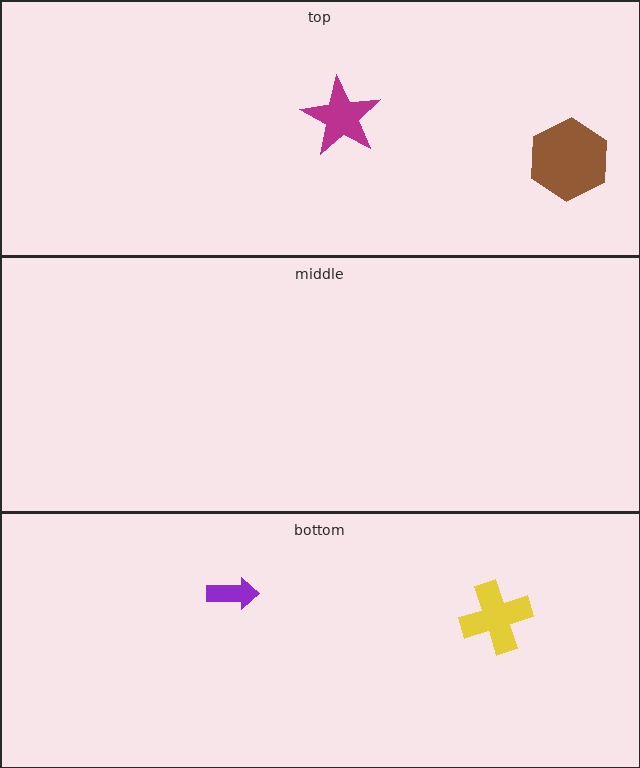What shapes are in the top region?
The magenta star, the brown hexagon.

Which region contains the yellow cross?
The bottom region.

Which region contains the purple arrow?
The bottom region.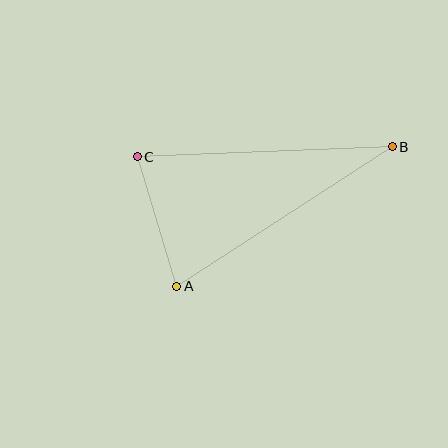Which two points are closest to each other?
Points A and C are closest to each other.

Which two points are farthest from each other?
Points A and B are farthest from each other.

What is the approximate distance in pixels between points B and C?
The distance between B and C is approximately 255 pixels.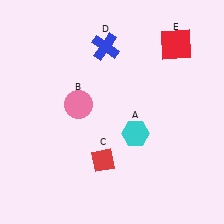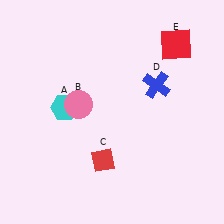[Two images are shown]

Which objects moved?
The objects that moved are: the cyan hexagon (A), the blue cross (D).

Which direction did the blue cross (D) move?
The blue cross (D) moved right.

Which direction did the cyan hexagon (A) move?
The cyan hexagon (A) moved left.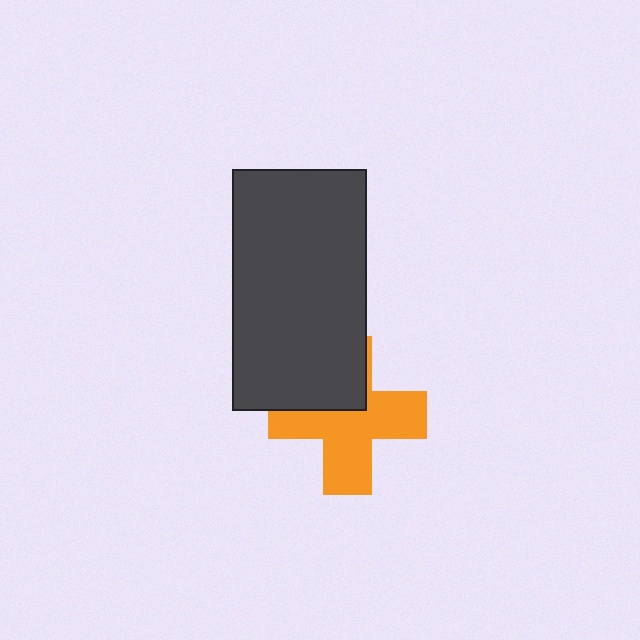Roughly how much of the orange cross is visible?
Most of it is visible (roughly 66%).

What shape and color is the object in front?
The object in front is a dark gray rectangle.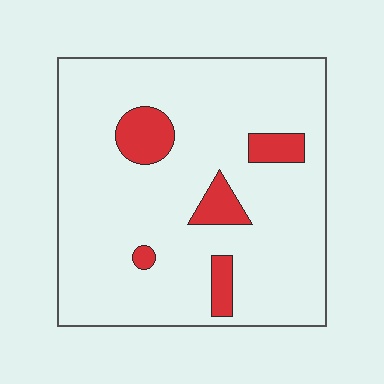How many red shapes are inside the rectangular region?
5.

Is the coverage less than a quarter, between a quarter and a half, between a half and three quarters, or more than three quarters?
Less than a quarter.